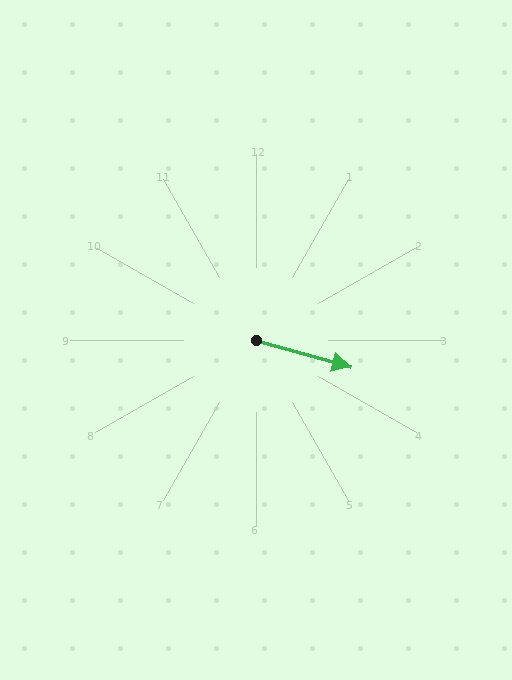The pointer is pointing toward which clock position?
Roughly 4 o'clock.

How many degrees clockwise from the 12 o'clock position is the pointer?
Approximately 106 degrees.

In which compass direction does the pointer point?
East.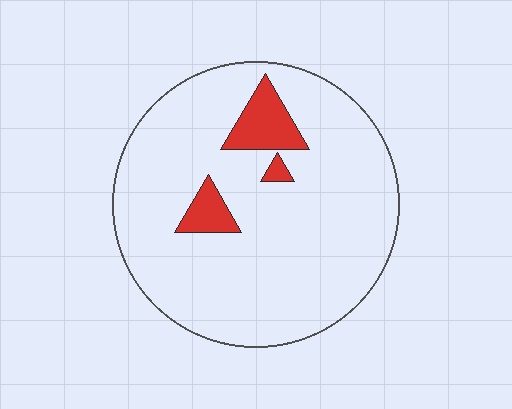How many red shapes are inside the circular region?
3.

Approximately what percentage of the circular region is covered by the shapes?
Approximately 10%.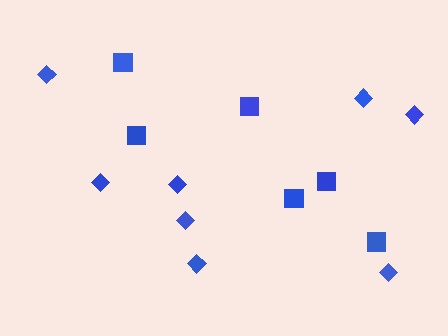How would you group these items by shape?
There are 2 groups: one group of diamonds (8) and one group of squares (6).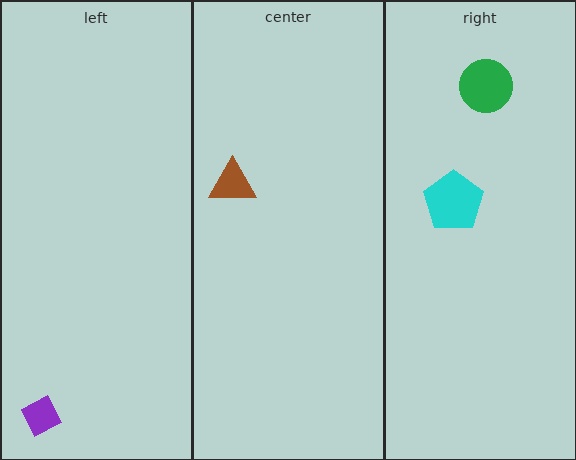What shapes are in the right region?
The green circle, the cyan pentagon.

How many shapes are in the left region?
1.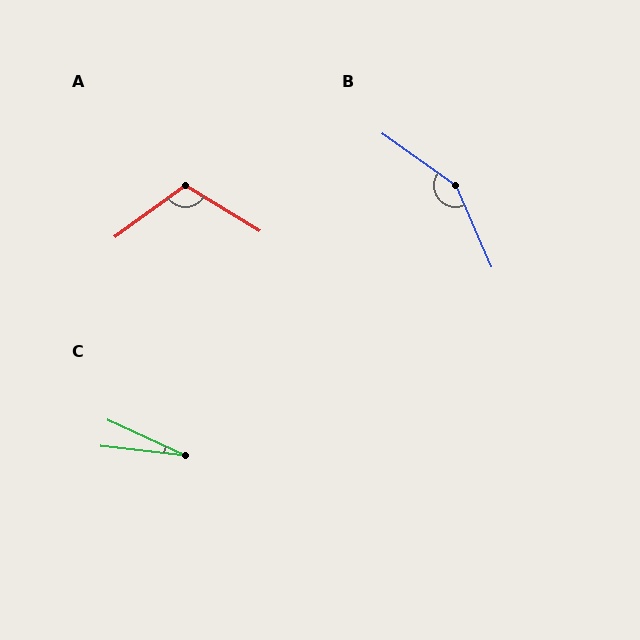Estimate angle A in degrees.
Approximately 112 degrees.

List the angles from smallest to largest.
C (18°), A (112°), B (149°).